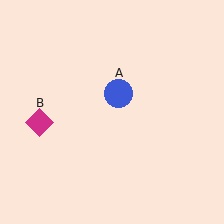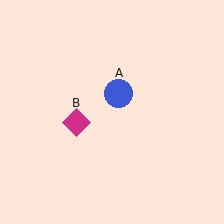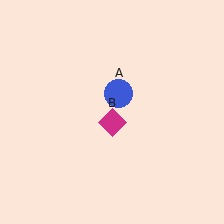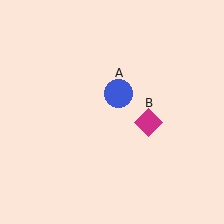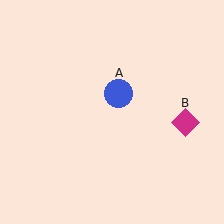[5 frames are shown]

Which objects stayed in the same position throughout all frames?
Blue circle (object A) remained stationary.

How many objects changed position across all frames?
1 object changed position: magenta diamond (object B).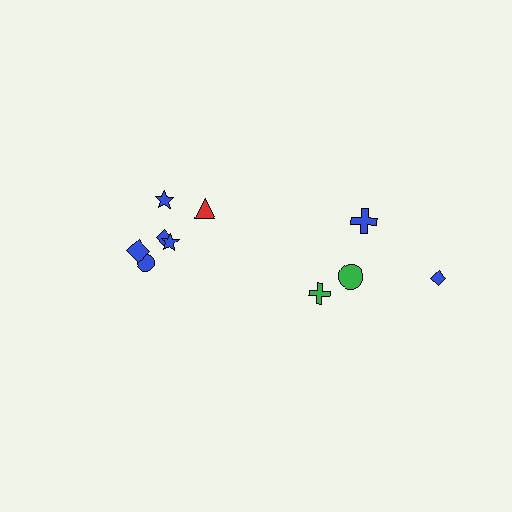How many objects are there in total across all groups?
There are 10 objects.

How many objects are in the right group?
There are 4 objects.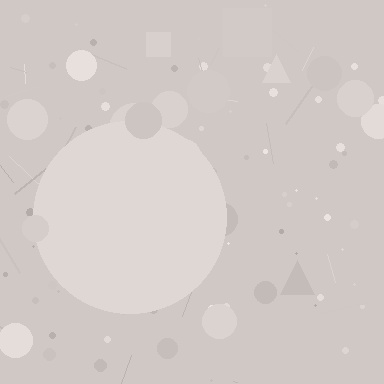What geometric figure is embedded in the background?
A circle is embedded in the background.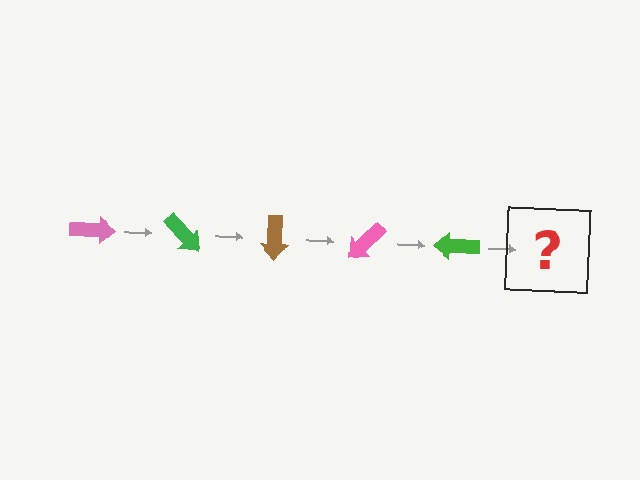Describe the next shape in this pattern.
It should be a brown arrow, rotated 225 degrees from the start.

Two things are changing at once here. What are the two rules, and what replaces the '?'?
The two rules are that it rotates 45 degrees each step and the color cycles through pink, green, and brown. The '?' should be a brown arrow, rotated 225 degrees from the start.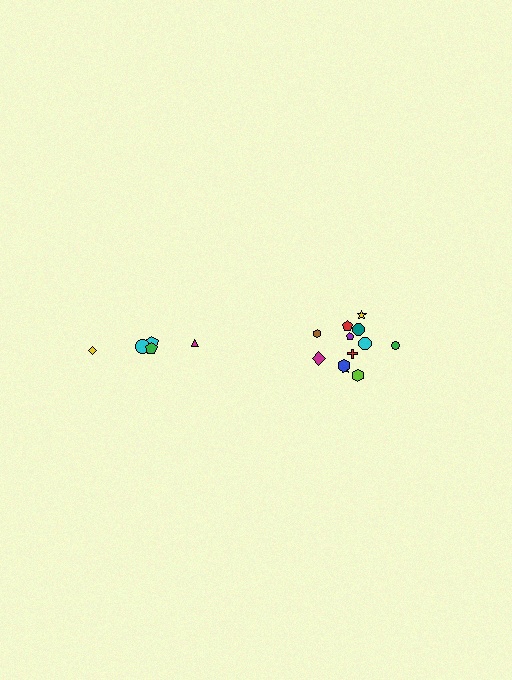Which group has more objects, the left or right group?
The right group.